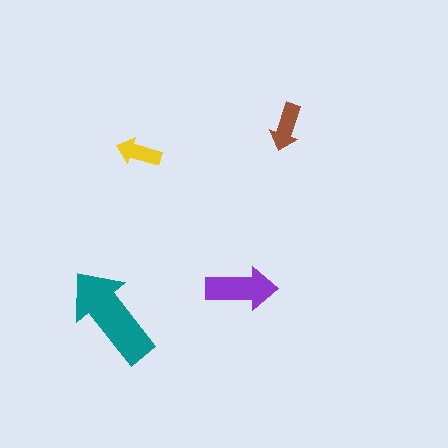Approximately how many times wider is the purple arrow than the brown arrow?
About 1.5 times wider.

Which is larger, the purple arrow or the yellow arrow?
The purple one.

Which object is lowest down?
The teal arrow is bottommost.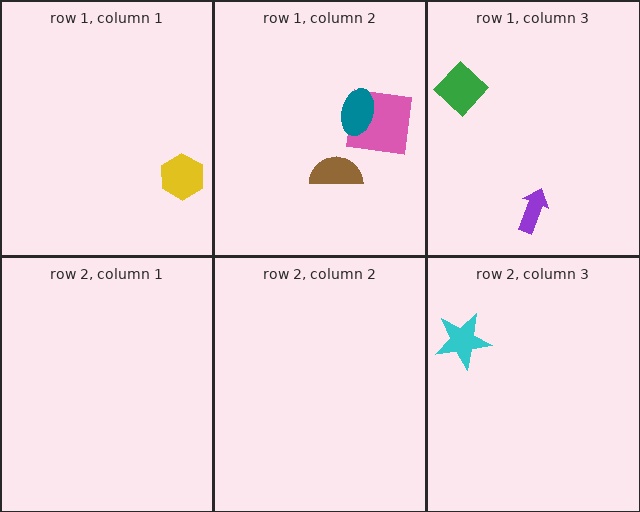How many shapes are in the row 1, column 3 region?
2.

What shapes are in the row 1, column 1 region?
The yellow hexagon.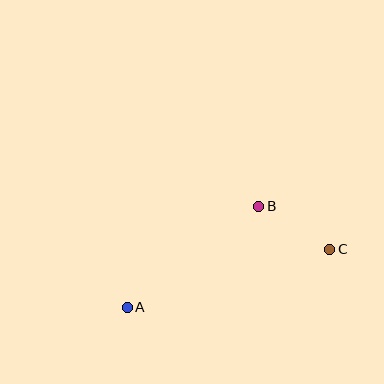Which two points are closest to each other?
Points B and C are closest to each other.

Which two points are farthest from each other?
Points A and C are farthest from each other.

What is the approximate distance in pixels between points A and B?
The distance between A and B is approximately 166 pixels.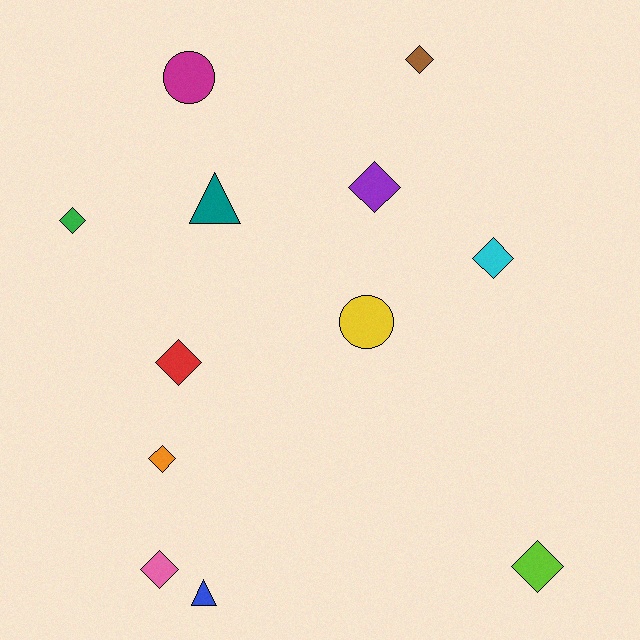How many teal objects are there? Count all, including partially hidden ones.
There is 1 teal object.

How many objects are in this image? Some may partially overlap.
There are 12 objects.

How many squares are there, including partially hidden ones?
There are no squares.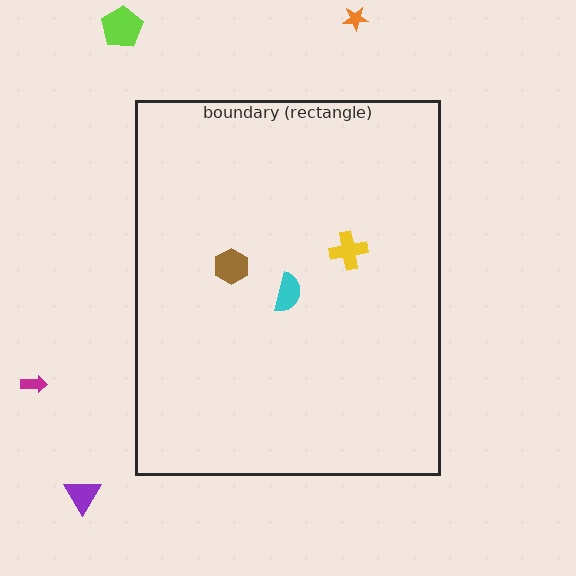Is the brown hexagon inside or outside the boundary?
Inside.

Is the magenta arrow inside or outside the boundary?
Outside.